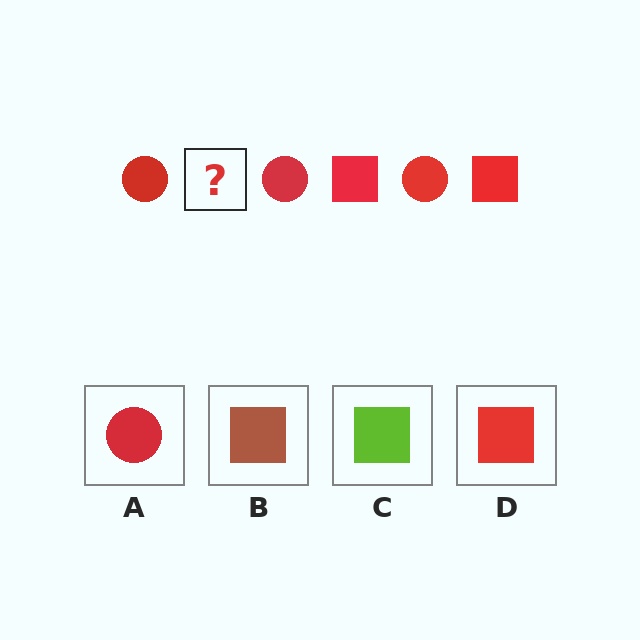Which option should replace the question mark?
Option D.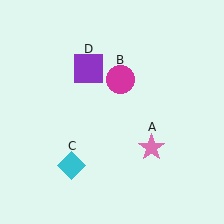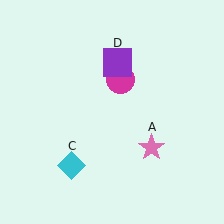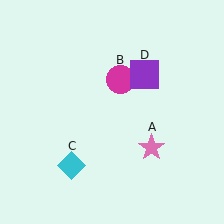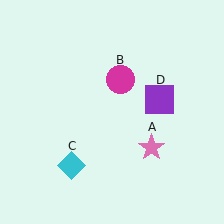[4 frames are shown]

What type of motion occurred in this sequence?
The purple square (object D) rotated clockwise around the center of the scene.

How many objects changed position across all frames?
1 object changed position: purple square (object D).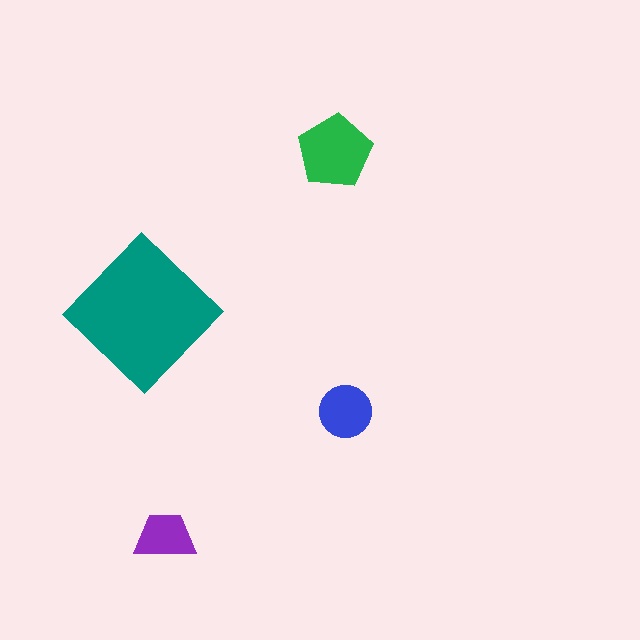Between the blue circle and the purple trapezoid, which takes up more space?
The blue circle.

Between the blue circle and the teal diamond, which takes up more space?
The teal diamond.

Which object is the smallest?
The purple trapezoid.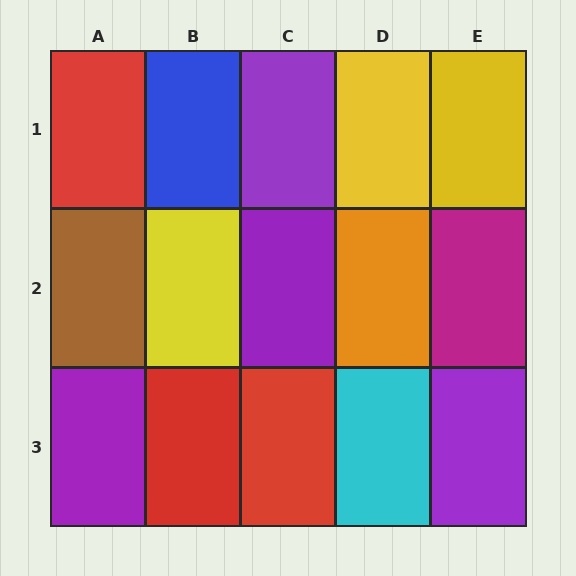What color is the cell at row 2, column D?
Orange.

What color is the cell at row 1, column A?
Red.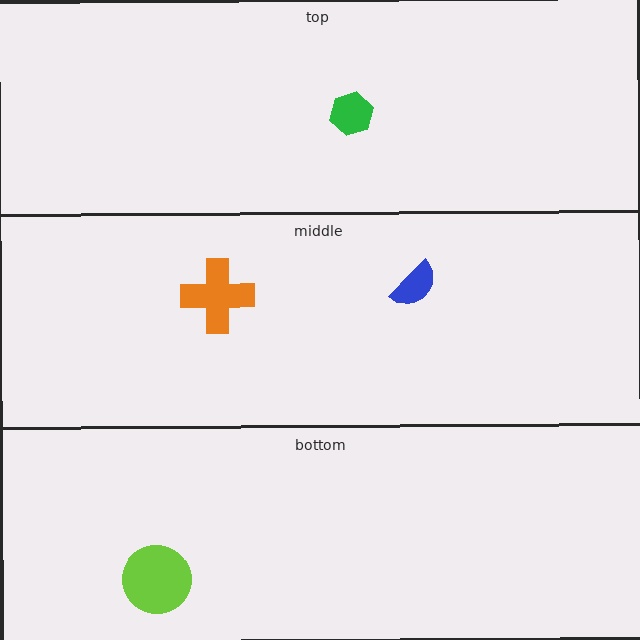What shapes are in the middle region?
The blue semicircle, the orange cross.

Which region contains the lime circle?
The bottom region.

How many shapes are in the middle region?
2.